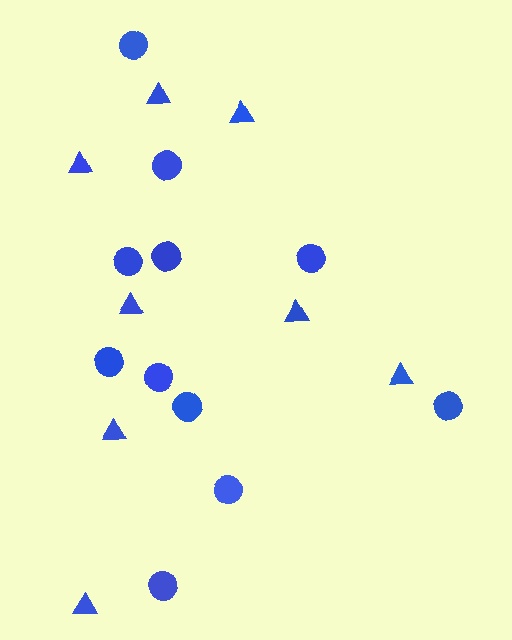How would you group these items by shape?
There are 2 groups: one group of triangles (8) and one group of circles (11).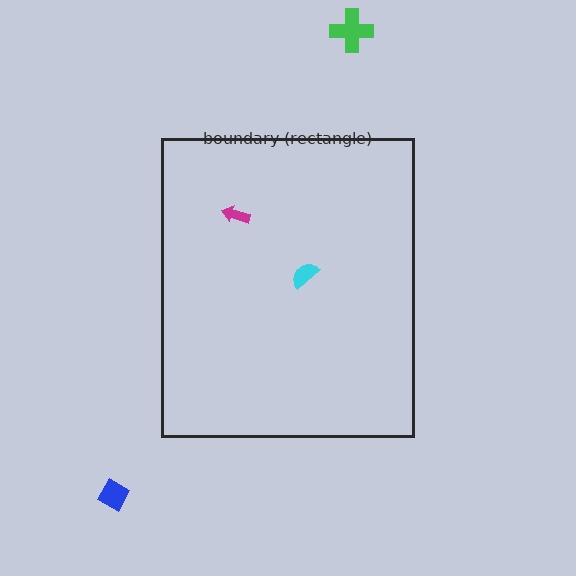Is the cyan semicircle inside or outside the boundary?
Inside.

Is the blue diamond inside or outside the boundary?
Outside.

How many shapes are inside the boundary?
2 inside, 2 outside.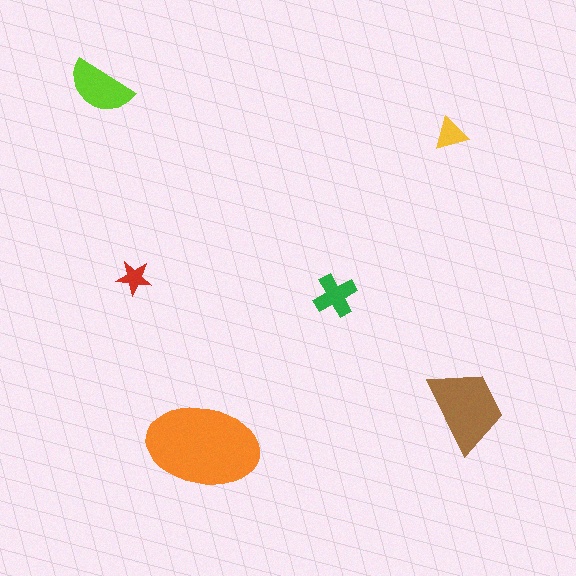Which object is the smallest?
The red star.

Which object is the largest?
The orange ellipse.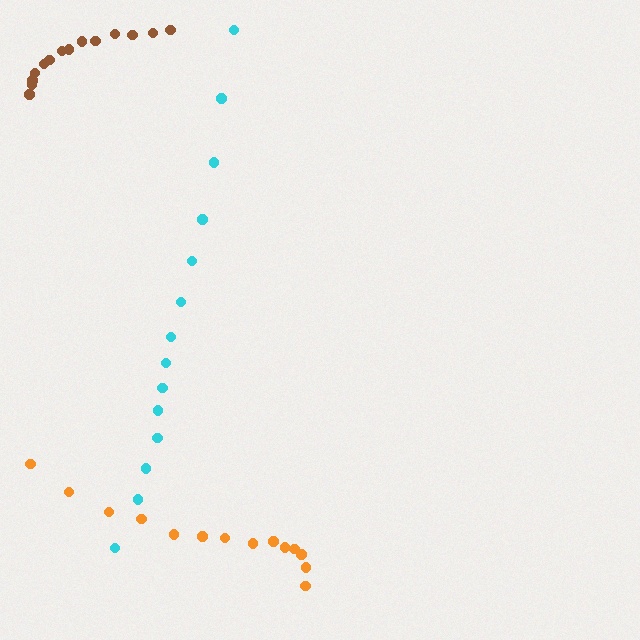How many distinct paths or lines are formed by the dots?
There are 3 distinct paths.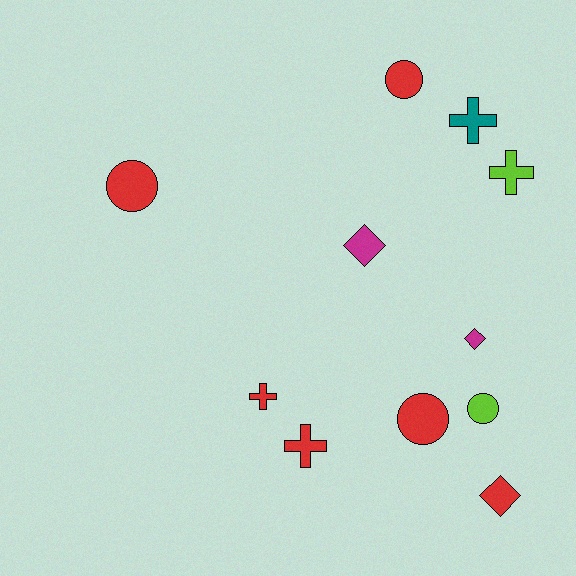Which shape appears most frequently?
Circle, with 4 objects.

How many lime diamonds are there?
There are no lime diamonds.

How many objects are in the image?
There are 11 objects.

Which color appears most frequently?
Red, with 6 objects.